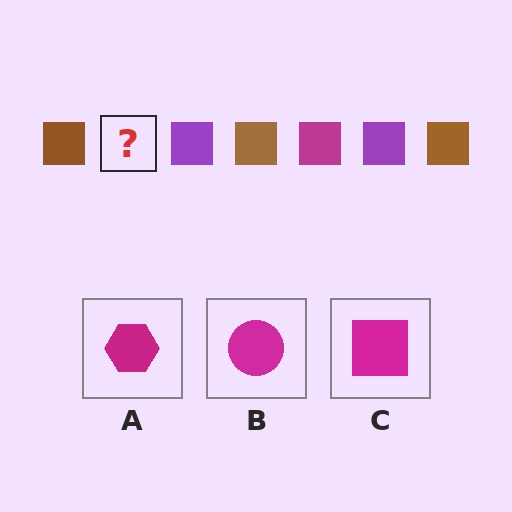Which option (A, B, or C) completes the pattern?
C.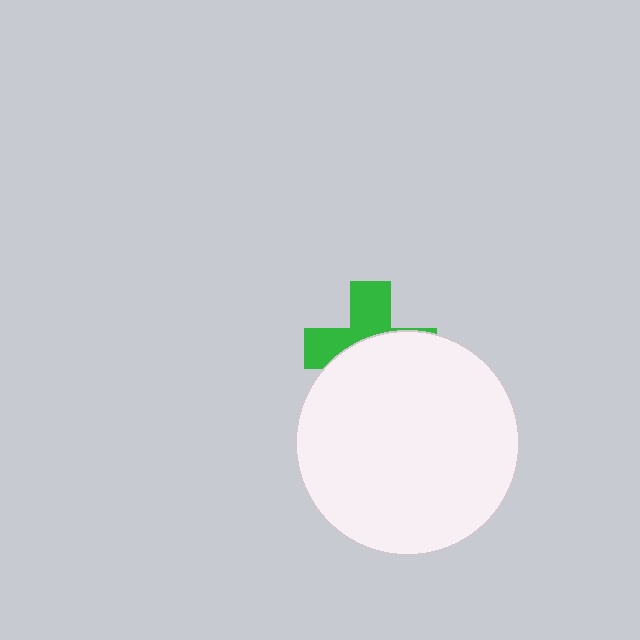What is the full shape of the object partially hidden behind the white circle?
The partially hidden object is a green cross.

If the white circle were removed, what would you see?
You would see the complete green cross.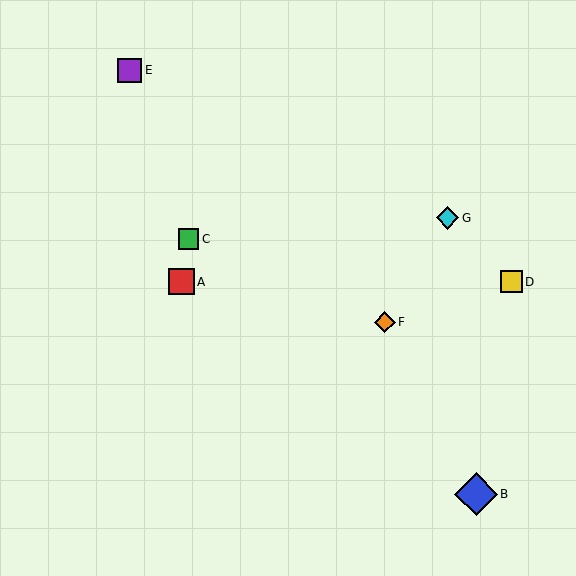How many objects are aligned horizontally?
2 objects (A, D) are aligned horizontally.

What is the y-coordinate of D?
Object D is at y≈282.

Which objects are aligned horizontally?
Objects A, D are aligned horizontally.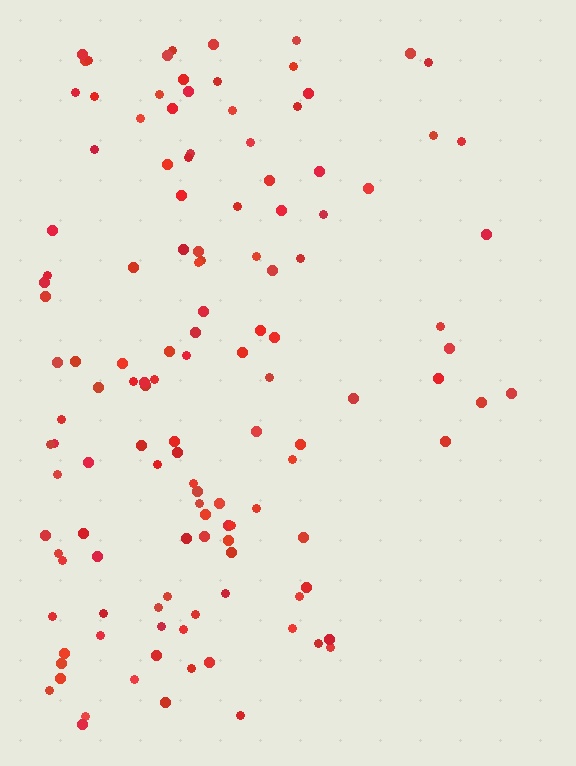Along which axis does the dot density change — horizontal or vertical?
Horizontal.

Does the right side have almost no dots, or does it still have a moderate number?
Still a moderate number, just noticeably fewer than the left.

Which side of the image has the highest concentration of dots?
The left.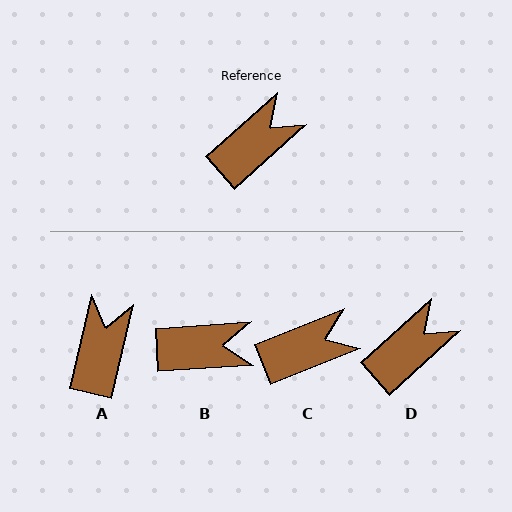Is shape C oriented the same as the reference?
No, it is off by about 20 degrees.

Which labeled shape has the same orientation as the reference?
D.